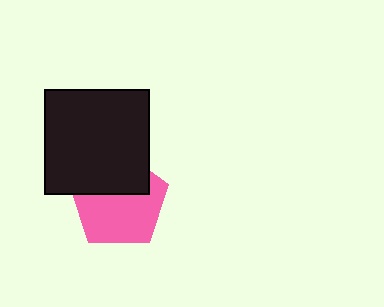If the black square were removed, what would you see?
You would see the complete pink pentagon.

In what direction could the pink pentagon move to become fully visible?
The pink pentagon could move down. That would shift it out from behind the black square entirely.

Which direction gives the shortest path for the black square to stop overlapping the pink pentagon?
Moving up gives the shortest separation.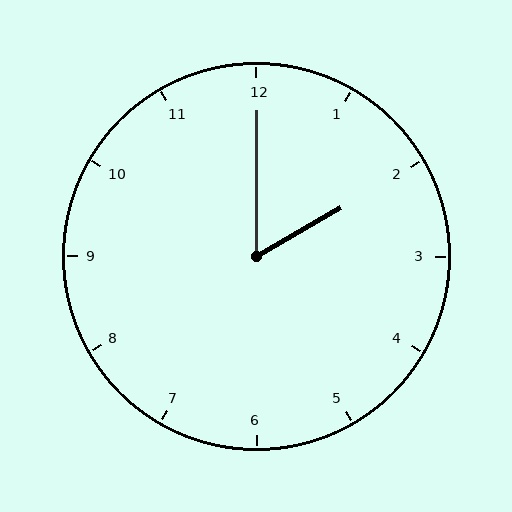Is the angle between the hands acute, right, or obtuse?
It is acute.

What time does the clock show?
2:00.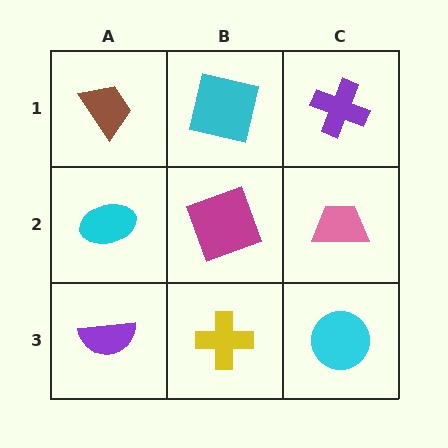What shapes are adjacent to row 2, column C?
A purple cross (row 1, column C), a cyan circle (row 3, column C), a magenta square (row 2, column B).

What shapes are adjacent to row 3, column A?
A cyan ellipse (row 2, column A), a yellow cross (row 3, column B).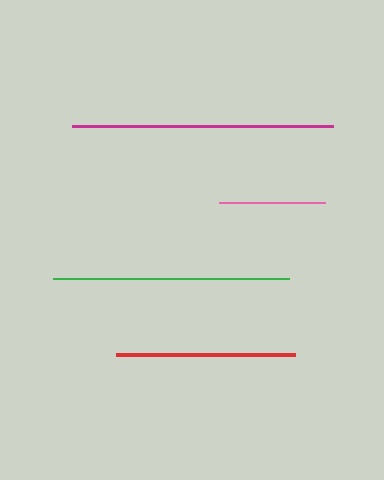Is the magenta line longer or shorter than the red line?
The magenta line is longer than the red line.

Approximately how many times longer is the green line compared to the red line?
The green line is approximately 1.3 times the length of the red line.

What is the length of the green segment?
The green segment is approximately 236 pixels long.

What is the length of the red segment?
The red segment is approximately 180 pixels long.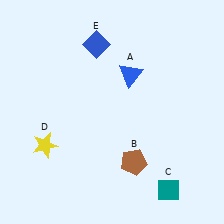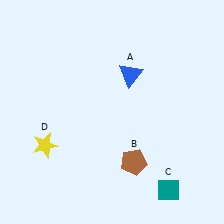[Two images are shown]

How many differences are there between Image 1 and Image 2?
There is 1 difference between the two images.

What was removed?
The blue diamond (E) was removed in Image 2.